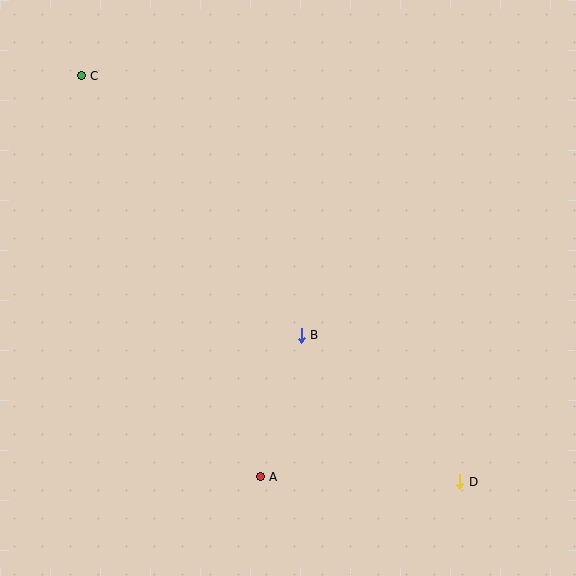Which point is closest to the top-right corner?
Point B is closest to the top-right corner.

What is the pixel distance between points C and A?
The distance between C and A is 439 pixels.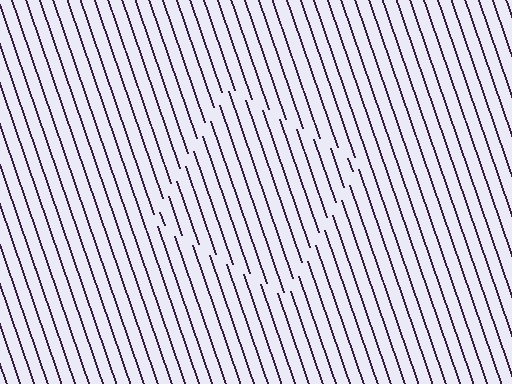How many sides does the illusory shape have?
4 sides — the line-ends trace a square.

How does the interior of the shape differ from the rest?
The interior of the shape contains the same grating, shifted by half a period — the contour is defined by the phase discontinuity where line-ends from the inner and outer gratings abut.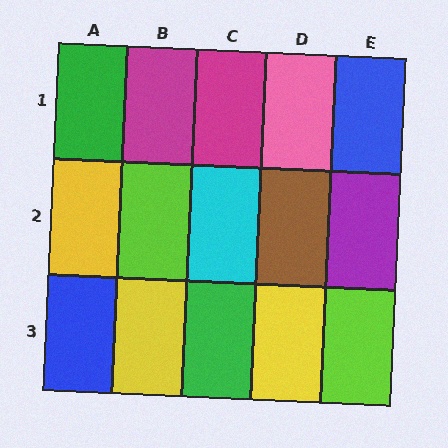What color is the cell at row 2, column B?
Lime.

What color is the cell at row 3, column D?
Yellow.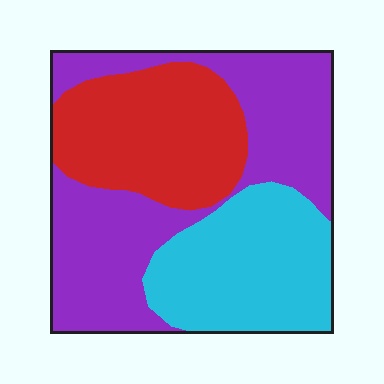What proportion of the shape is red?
Red takes up about one quarter (1/4) of the shape.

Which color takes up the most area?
Purple, at roughly 45%.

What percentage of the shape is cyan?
Cyan covers 28% of the shape.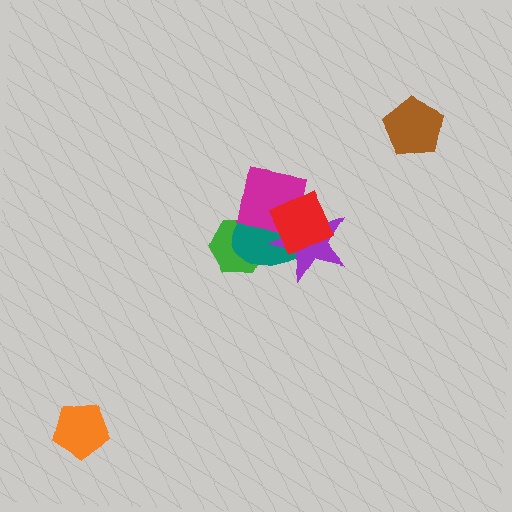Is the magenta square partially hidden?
Yes, it is partially covered by another shape.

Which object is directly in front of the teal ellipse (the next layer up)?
The magenta square is directly in front of the teal ellipse.